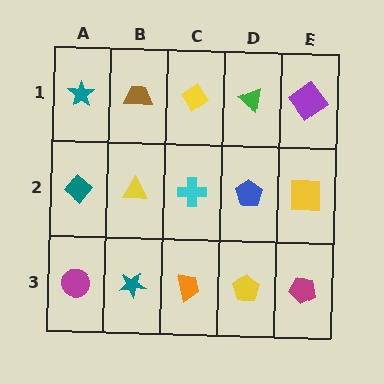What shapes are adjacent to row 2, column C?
A yellow diamond (row 1, column C), an orange trapezoid (row 3, column C), a yellow triangle (row 2, column B), a blue pentagon (row 2, column D).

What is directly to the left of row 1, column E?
A green triangle.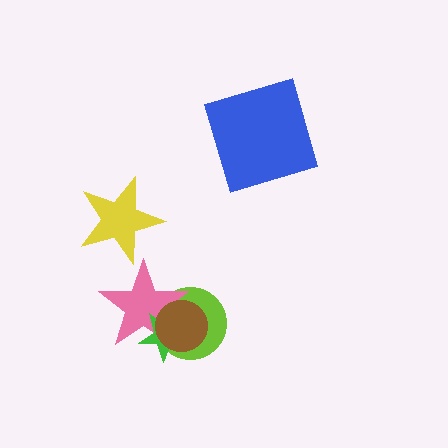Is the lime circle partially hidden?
Yes, it is partially covered by another shape.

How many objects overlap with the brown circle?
3 objects overlap with the brown circle.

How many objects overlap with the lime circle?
3 objects overlap with the lime circle.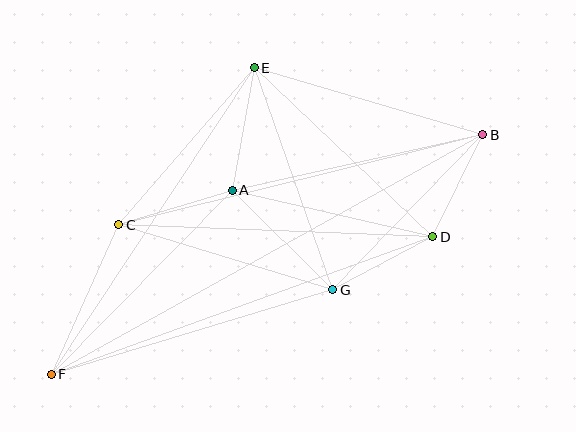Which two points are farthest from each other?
Points B and F are farthest from each other.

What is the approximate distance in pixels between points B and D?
The distance between B and D is approximately 114 pixels.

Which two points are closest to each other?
Points D and G are closest to each other.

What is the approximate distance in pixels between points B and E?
The distance between B and E is approximately 238 pixels.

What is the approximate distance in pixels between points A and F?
The distance between A and F is approximately 258 pixels.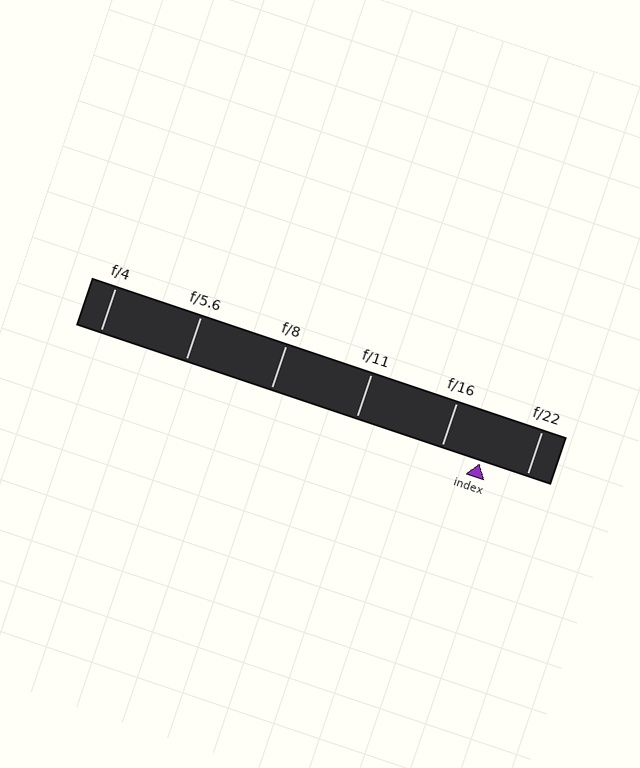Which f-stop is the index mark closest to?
The index mark is closest to f/16.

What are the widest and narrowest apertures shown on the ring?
The widest aperture shown is f/4 and the narrowest is f/22.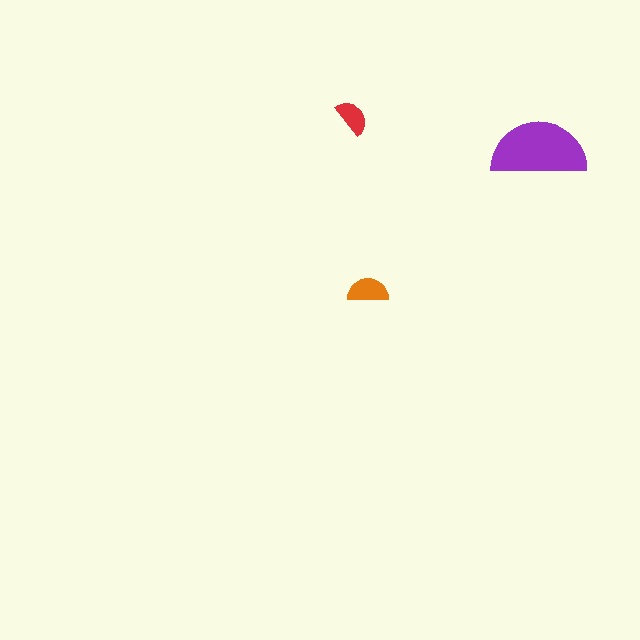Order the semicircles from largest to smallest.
the purple one, the orange one, the red one.